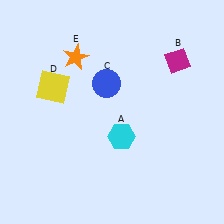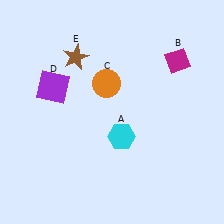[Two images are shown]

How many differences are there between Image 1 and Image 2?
There are 3 differences between the two images.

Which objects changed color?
C changed from blue to orange. D changed from yellow to purple. E changed from orange to brown.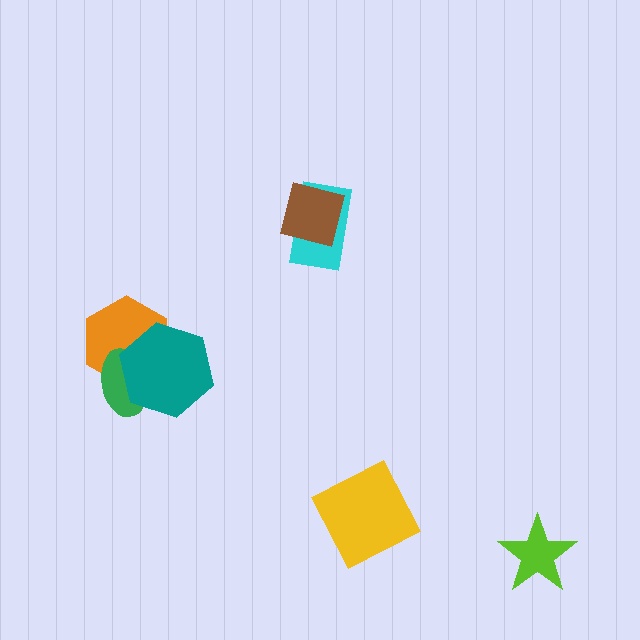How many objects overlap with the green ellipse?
2 objects overlap with the green ellipse.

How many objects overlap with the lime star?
0 objects overlap with the lime star.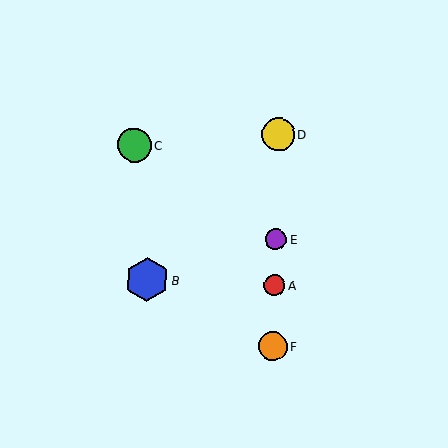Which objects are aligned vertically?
Objects A, D, E, F are aligned vertically.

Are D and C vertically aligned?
No, D is at x≈278 and C is at x≈134.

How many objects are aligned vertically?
4 objects (A, D, E, F) are aligned vertically.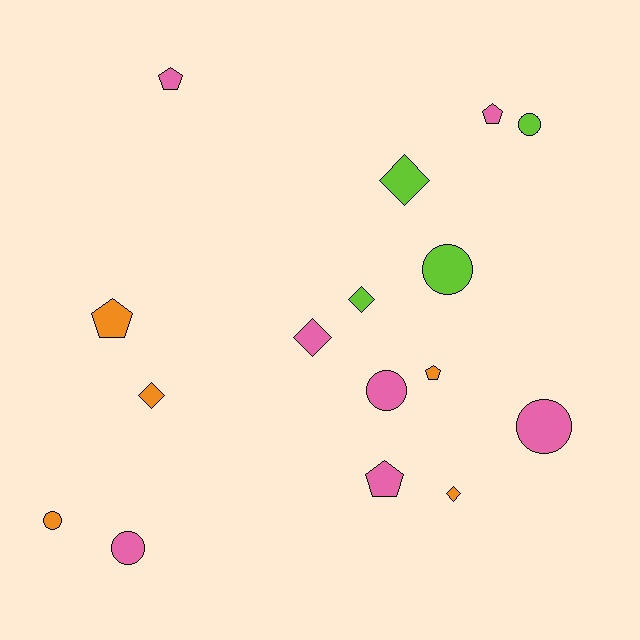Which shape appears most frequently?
Circle, with 6 objects.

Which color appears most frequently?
Pink, with 7 objects.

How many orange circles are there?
There is 1 orange circle.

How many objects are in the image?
There are 16 objects.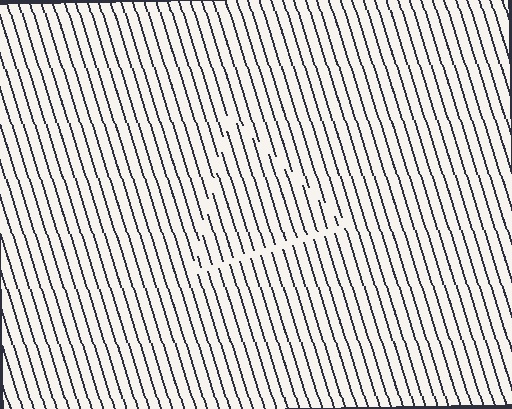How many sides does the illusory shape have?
3 sides — the line-ends trace a triangle.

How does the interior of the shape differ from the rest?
The interior of the shape contains the same grating, shifted by half a period — the contour is defined by the phase discontinuity where line-ends from the inner and outer gratings abut.